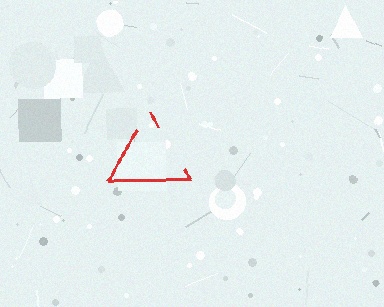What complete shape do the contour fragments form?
The contour fragments form a triangle.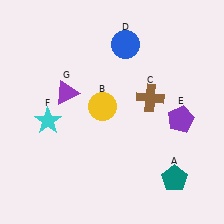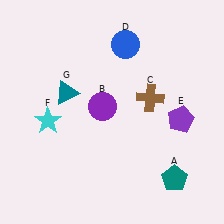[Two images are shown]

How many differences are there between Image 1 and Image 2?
There are 2 differences between the two images.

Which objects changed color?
B changed from yellow to purple. G changed from purple to teal.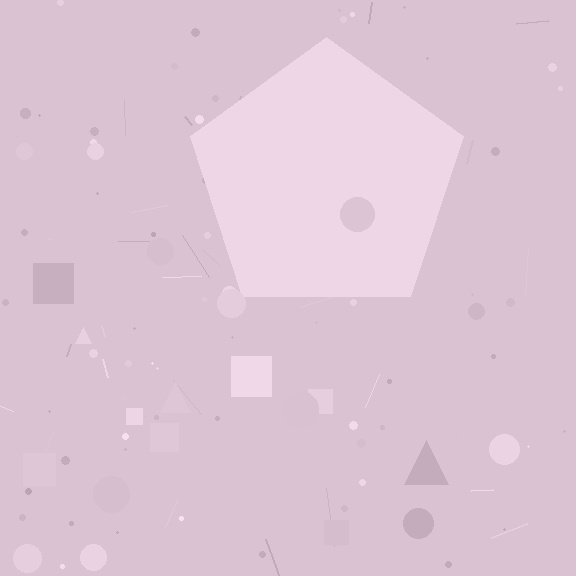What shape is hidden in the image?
A pentagon is hidden in the image.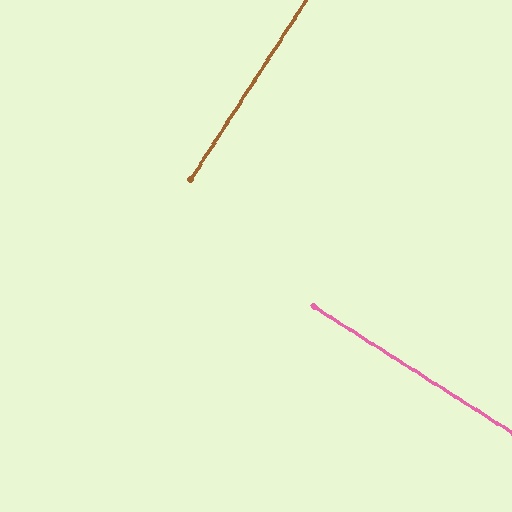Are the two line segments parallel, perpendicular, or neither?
Perpendicular — they meet at approximately 90°.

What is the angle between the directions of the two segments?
Approximately 90 degrees.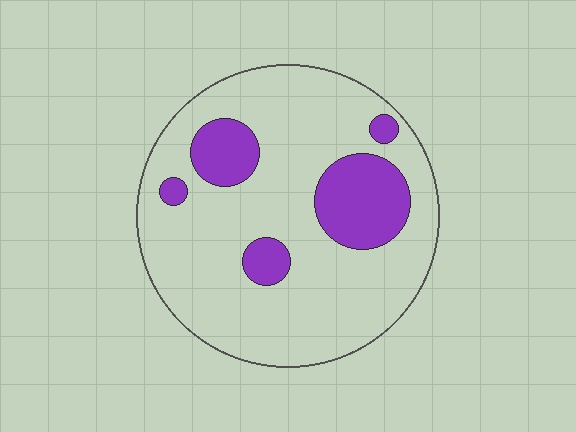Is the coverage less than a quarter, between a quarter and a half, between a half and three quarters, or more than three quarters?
Less than a quarter.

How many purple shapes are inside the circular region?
5.